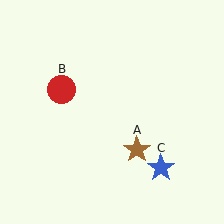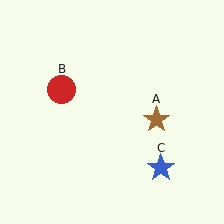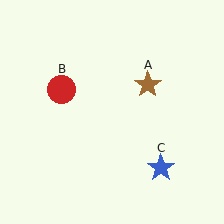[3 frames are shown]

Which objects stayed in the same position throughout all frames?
Red circle (object B) and blue star (object C) remained stationary.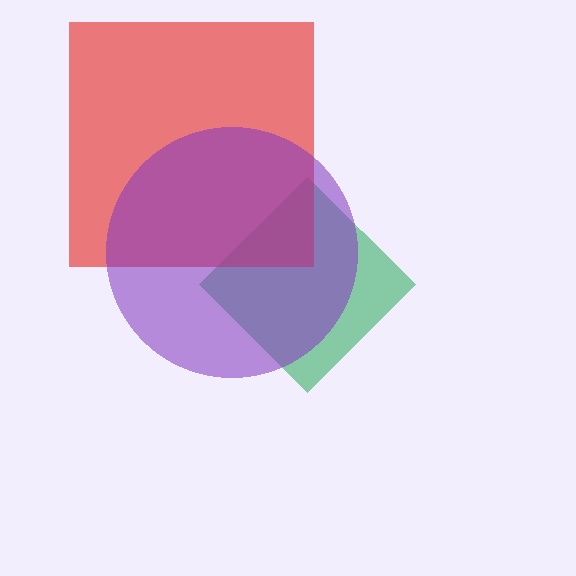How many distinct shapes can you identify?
There are 3 distinct shapes: a green diamond, a red square, a purple circle.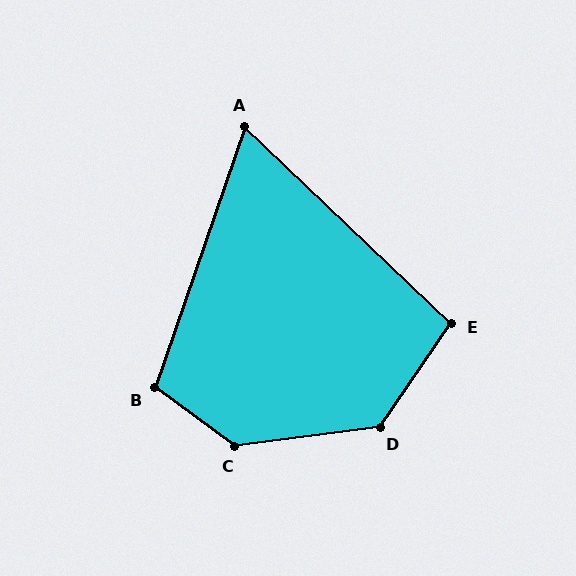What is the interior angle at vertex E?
Approximately 99 degrees (obtuse).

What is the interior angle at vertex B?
Approximately 107 degrees (obtuse).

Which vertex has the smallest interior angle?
A, at approximately 66 degrees.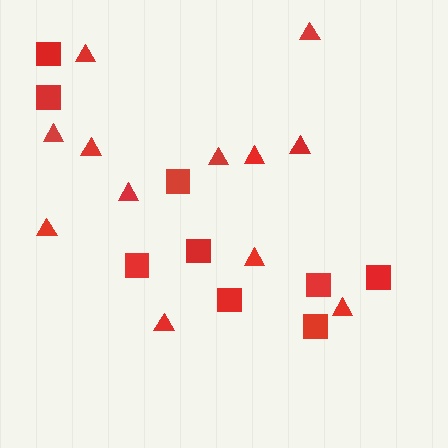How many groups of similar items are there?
There are 2 groups: one group of triangles (12) and one group of squares (9).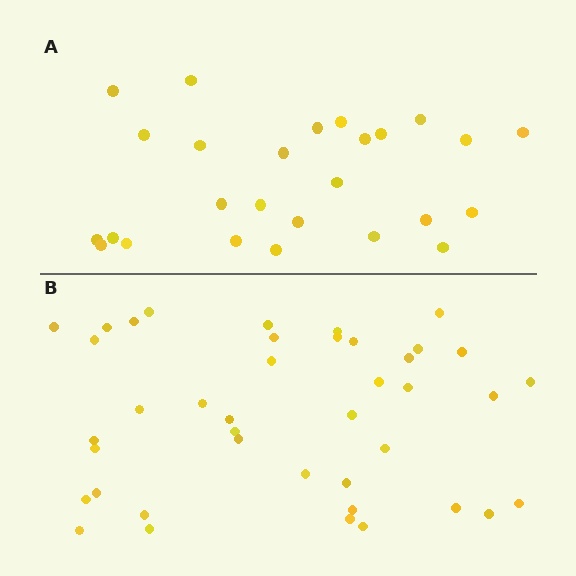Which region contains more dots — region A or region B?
Region B (the bottom region) has more dots.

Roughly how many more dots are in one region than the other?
Region B has approximately 15 more dots than region A.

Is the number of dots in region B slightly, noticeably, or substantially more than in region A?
Region B has substantially more. The ratio is roughly 1.6 to 1.